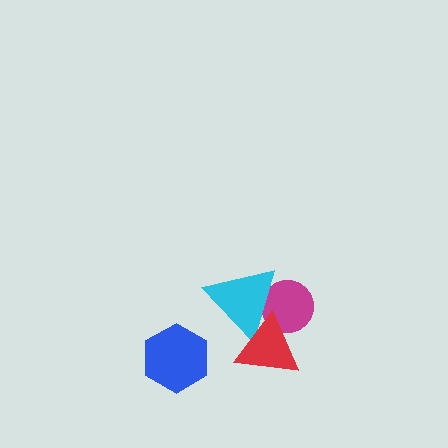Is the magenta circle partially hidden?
Yes, it is partially covered by another shape.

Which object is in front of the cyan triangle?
The red triangle is in front of the cyan triangle.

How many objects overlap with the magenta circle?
2 objects overlap with the magenta circle.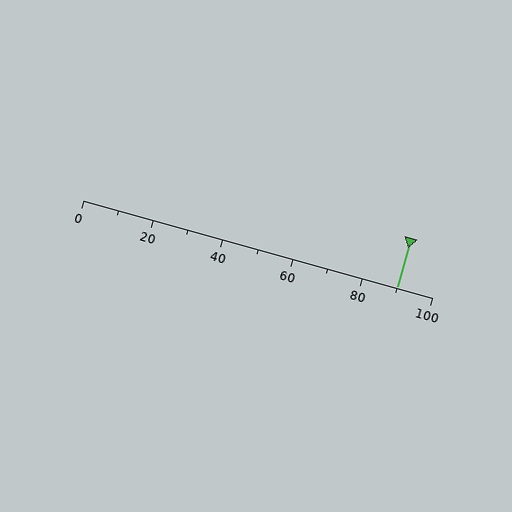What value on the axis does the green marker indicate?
The marker indicates approximately 90.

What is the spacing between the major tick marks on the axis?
The major ticks are spaced 20 apart.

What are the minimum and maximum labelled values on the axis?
The axis runs from 0 to 100.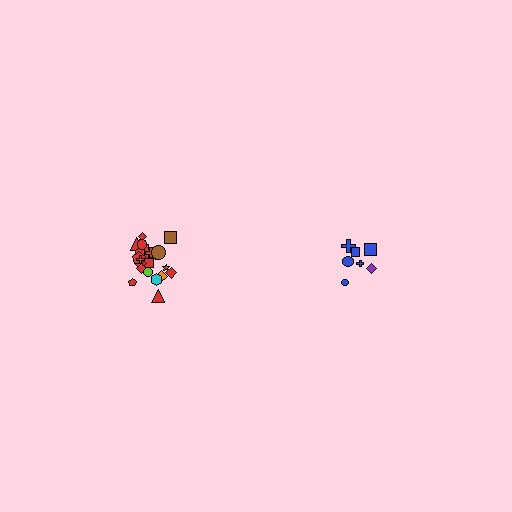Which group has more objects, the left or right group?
The left group.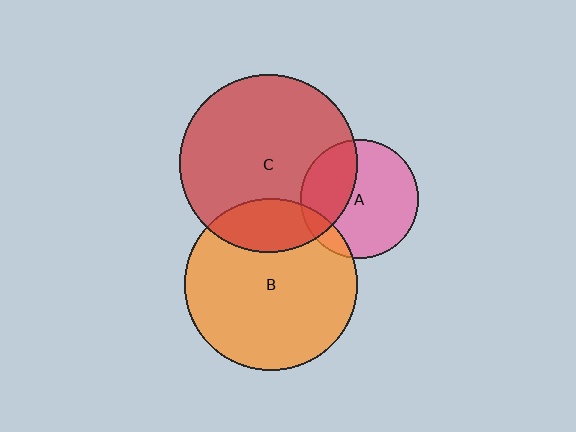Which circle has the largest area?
Circle C (red).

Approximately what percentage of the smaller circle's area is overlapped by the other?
Approximately 35%.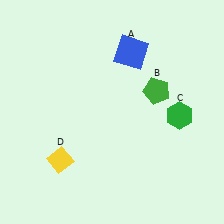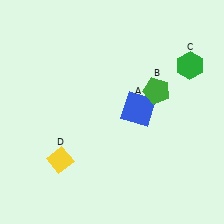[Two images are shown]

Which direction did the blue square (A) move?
The blue square (A) moved down.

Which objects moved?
The objects that moved are: the blue square (A), the green hexagon (C).